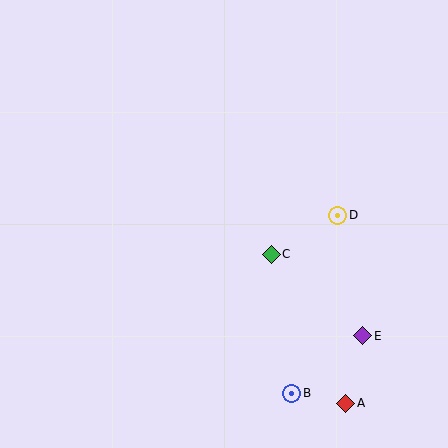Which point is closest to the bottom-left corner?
Point B is closest to the bottom-left corner.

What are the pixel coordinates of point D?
Point D is at (338, 215).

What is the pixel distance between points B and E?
The distance between B and E is 91 pixels.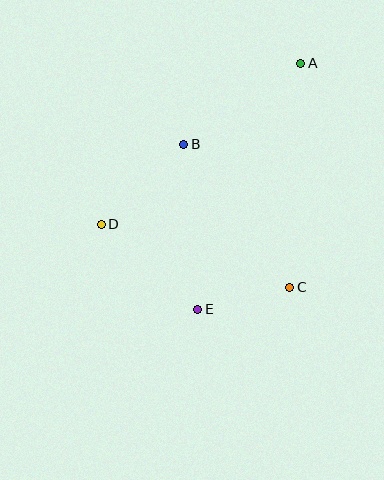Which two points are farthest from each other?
Points A and E are farthest from each other.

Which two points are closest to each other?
Points C and E are closest to each other.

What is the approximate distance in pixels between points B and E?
The distance between B and E is approximately 166 pixels.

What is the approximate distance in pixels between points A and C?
The distance between A and C is approximately 225 pixels.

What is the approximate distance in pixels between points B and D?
The distance between B and D is approximately 115 pixels.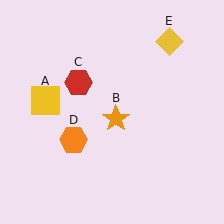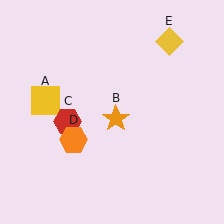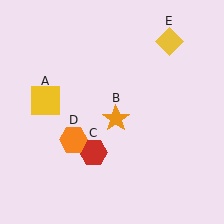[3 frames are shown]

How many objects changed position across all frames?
1 object changed position: red hexagon (object C).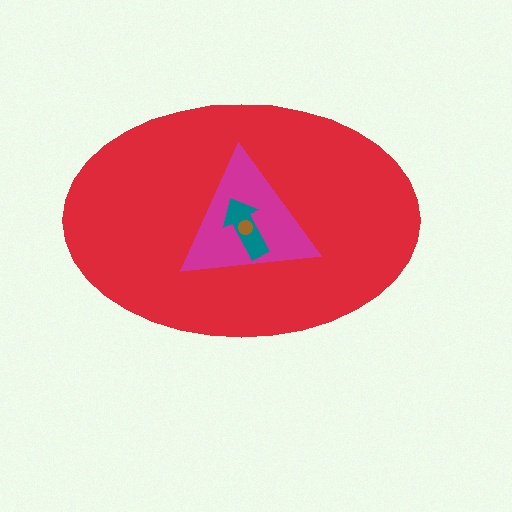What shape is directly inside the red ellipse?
The magenta triangle.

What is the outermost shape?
The red ellipse.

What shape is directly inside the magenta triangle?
The teal arrow.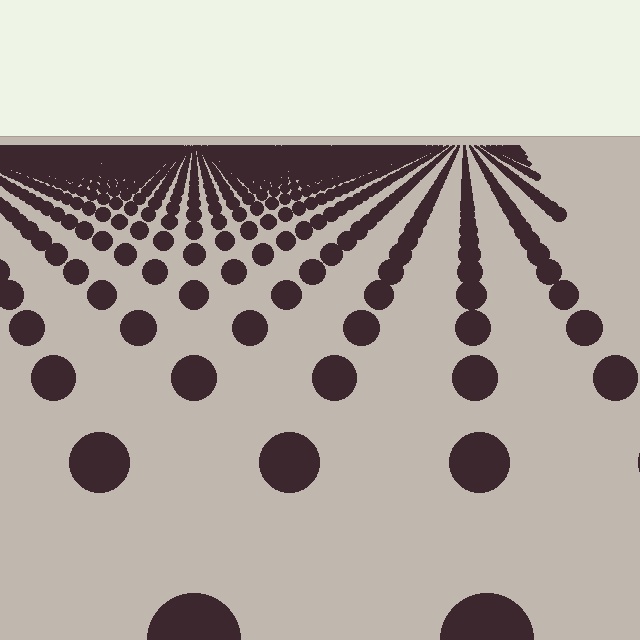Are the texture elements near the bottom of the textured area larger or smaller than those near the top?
Larger. Near the bottom, elements are closer to the viewer and appear at a bigger on-screen size.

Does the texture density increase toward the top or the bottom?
Density increases toward the top.